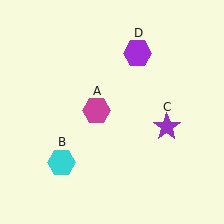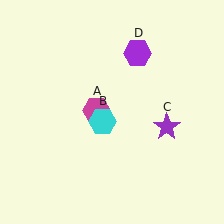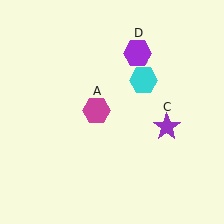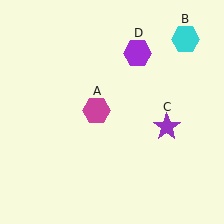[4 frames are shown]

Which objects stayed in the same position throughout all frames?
Magenta hexagon (object A) and purple star (object C) and purple hexagon (object D) remained stationary.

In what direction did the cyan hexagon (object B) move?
The cyan hexagon (object B) moved up and to the right.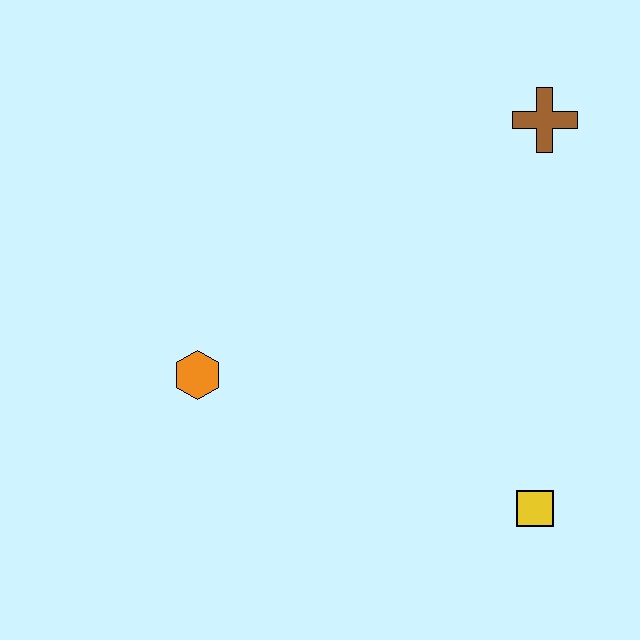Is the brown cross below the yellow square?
No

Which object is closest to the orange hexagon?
The yellow square is closest to the orange hexagon.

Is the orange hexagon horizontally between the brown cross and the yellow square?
No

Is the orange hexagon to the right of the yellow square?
No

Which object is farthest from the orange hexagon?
The brown cross is farthest from the orange hexagon.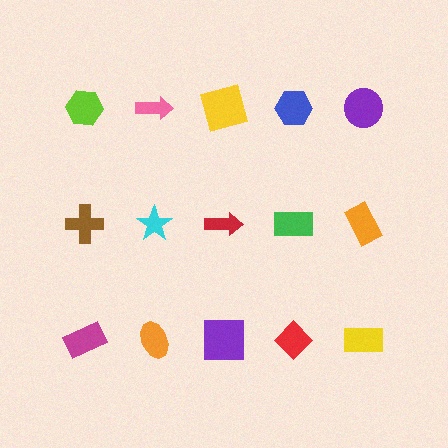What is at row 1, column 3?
A yellow square.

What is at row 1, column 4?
A blue hexagon.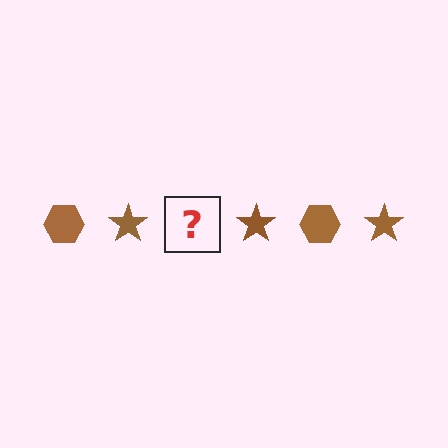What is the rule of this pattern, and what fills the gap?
The rule is that the pattern cycles through hexagon, star shapes in brown. The gap should be filled with a brown hexagon.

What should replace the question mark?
The question mark should be replaced with a brown hexagon.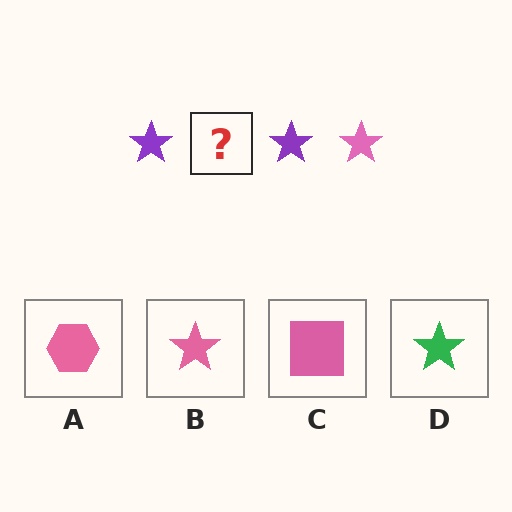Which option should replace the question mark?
Option B.